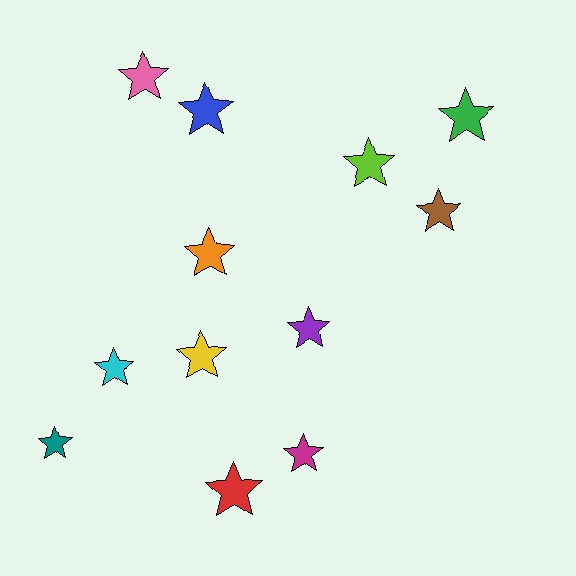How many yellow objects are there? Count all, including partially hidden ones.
There is 1 yellow object.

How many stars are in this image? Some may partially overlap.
There are 12 stars.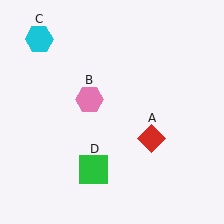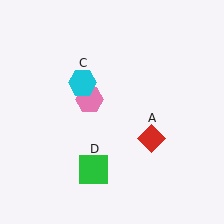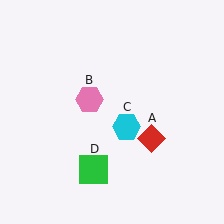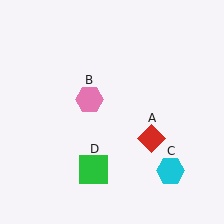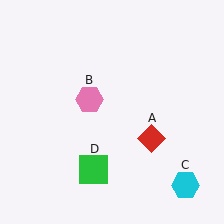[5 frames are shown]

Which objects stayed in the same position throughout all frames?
Red diamond (object A) and pink hexagon (object B) and green square (object D) remained stationary.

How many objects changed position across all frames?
1 object changed position: cyan hexagon (object C).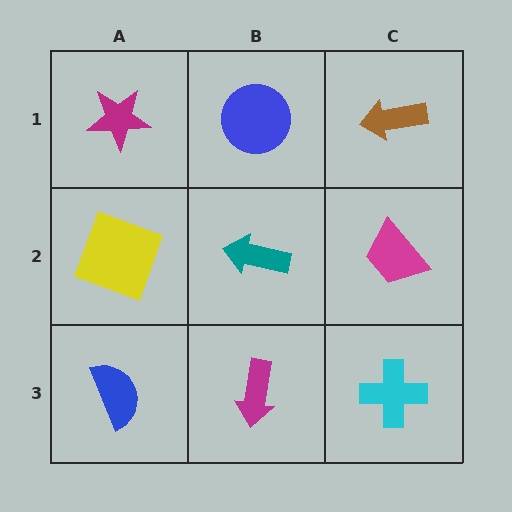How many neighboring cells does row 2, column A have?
3.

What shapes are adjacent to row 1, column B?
A teal arrow (row 2, column B), a magenta star (row 1, column A), a brown arrow (row 1, column C).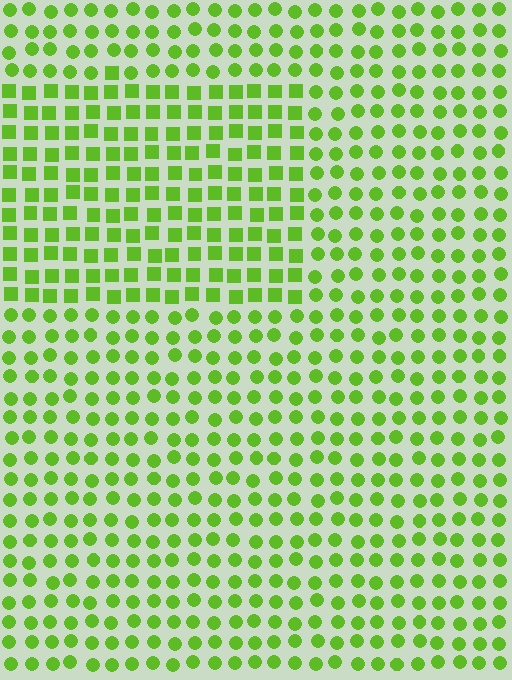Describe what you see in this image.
The image is filled with small lime elements arranged in a uniform grid. A rectangle-shaped region contains squares, while the surrounding area contains circles. The boundary is defined purely by the change in element shape.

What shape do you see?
I see a rectangle.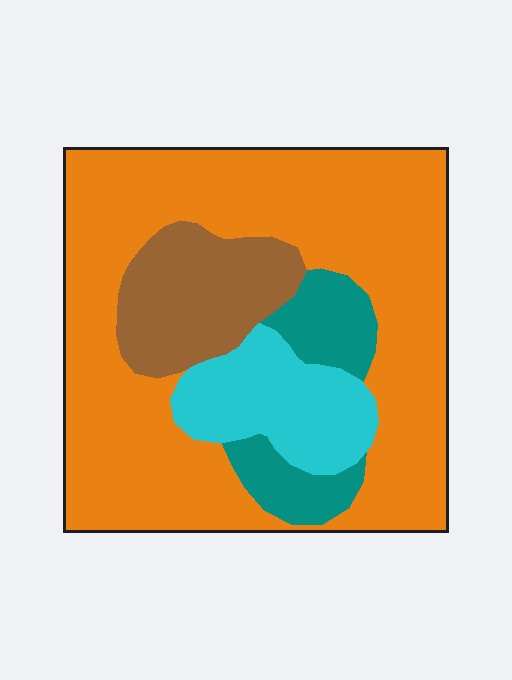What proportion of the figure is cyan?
Cyan takes up about one eighth (1/8) of the figure.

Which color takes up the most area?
Orange, at roughly 65%.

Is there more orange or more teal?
Orange.